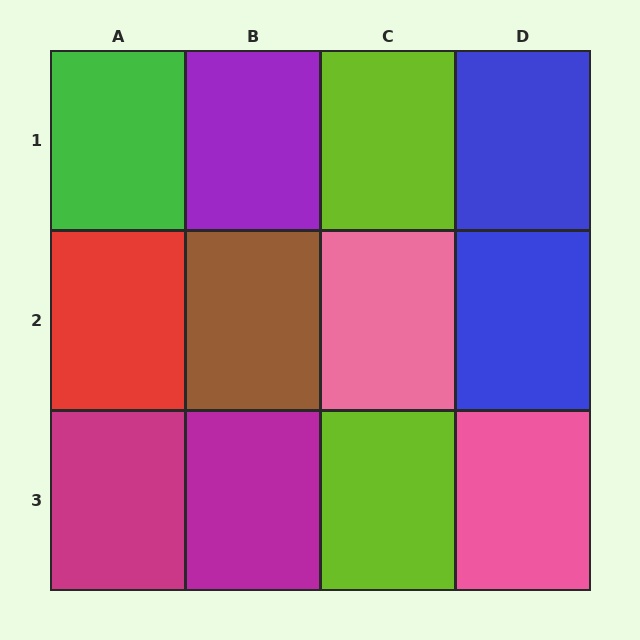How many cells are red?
1 cell is red.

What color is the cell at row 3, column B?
Magenta.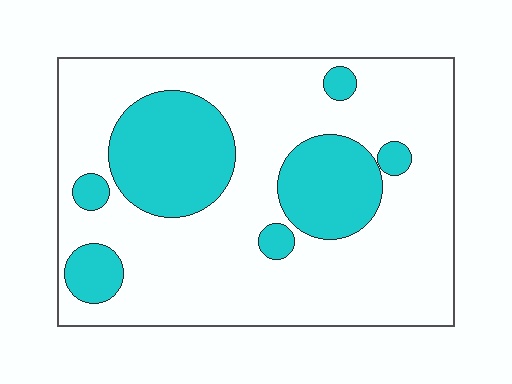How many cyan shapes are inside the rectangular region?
7.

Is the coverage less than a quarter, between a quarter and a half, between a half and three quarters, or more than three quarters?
Between a quarter and a half.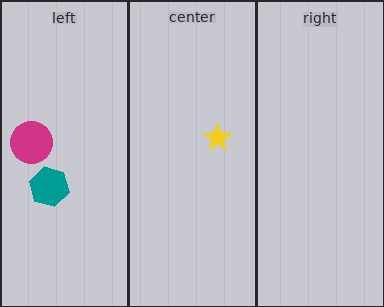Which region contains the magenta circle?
The left region.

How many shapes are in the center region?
1.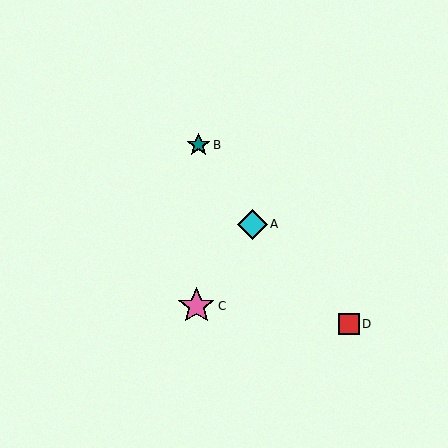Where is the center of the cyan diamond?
The center of the cyan diamond is at (252, 224).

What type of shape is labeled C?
Shape C is a pink star.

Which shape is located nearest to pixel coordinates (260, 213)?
The cyan diamond (labeled A) at (252, 224) is nearest to that location.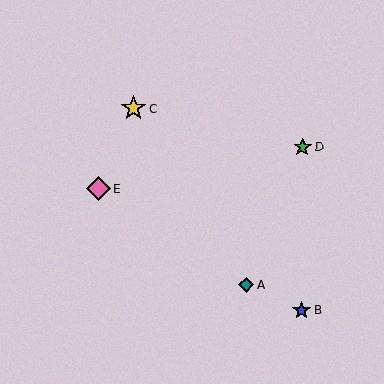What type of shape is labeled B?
Shape B is a blue star.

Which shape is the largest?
The yellow star (labeled C) is the largest.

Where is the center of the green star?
The center of the green star is at (303, 147).